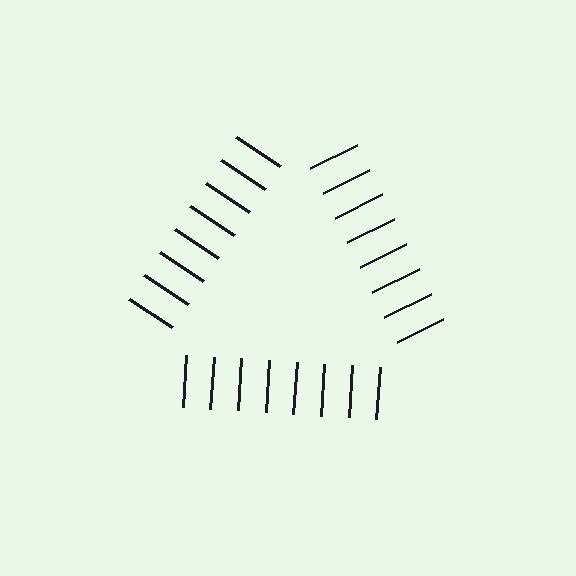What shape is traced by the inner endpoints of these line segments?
An illusory triangle — the line segments terminate on its edges but no continuous stroke is drawn.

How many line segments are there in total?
24 — 8 along each of the 3 edges.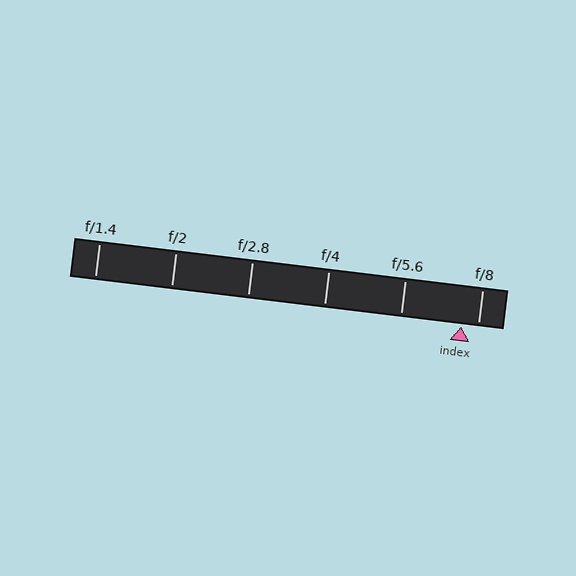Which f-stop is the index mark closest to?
The index mark is closest to f/8.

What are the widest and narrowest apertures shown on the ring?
The widest aperture shown is f/1.4 and the narrowest is f/8.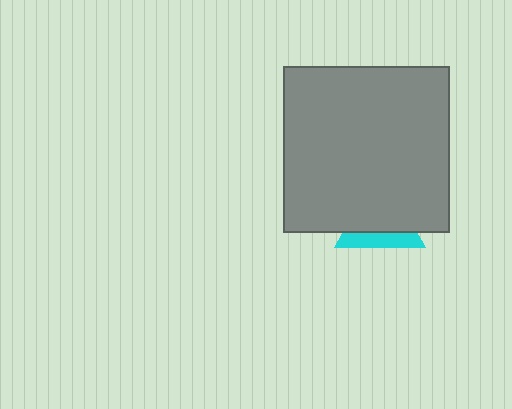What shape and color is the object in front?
The object in front is a gray square.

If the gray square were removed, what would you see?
You would see the complete cyan triangle.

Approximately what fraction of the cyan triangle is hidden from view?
Roughly 68% of the cyan triangle is hidden behind the gray square.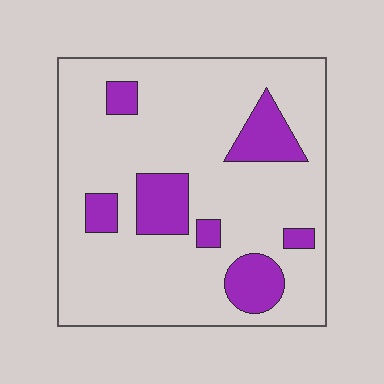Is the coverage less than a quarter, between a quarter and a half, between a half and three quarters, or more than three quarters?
Less than a quarter.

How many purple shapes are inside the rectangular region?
7.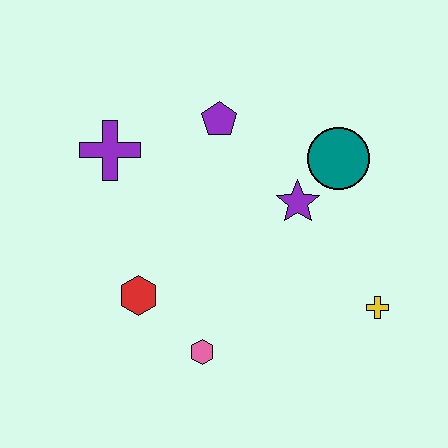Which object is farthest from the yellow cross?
The purple cross is farthest from the yellow cross.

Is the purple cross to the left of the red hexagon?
Yes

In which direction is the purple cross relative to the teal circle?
The purple cross is to the left of the teal circle.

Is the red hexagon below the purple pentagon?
Yes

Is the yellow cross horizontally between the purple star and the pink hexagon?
No